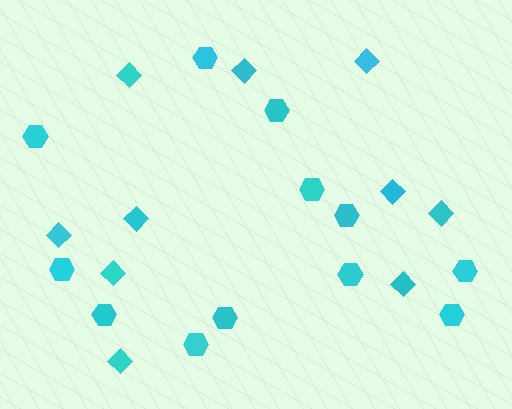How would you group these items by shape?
There are 2 groups: one group of hexagons (12) and one group of diamonds (10).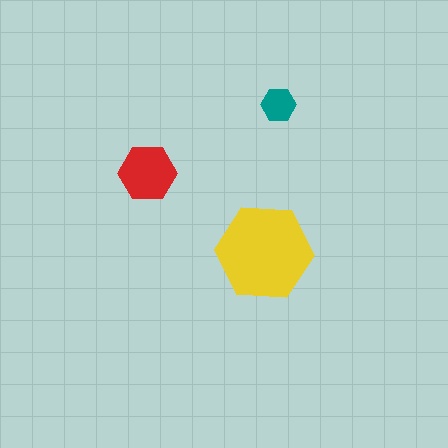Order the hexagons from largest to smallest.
the yellow one, the red one, the teal one.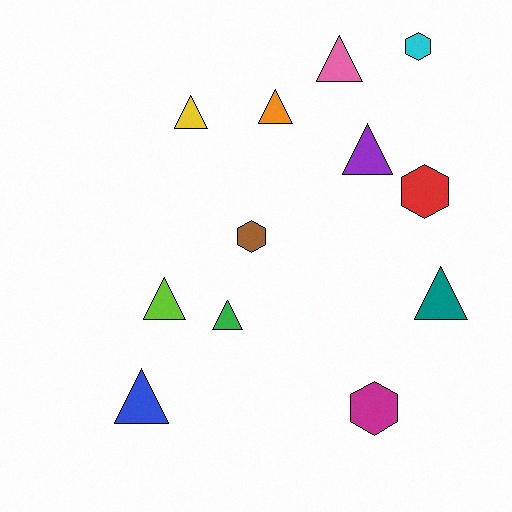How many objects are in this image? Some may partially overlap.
There are 12 objects.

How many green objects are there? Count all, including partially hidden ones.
There is 1 green object.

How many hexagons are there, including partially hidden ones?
There are 4 hexagons.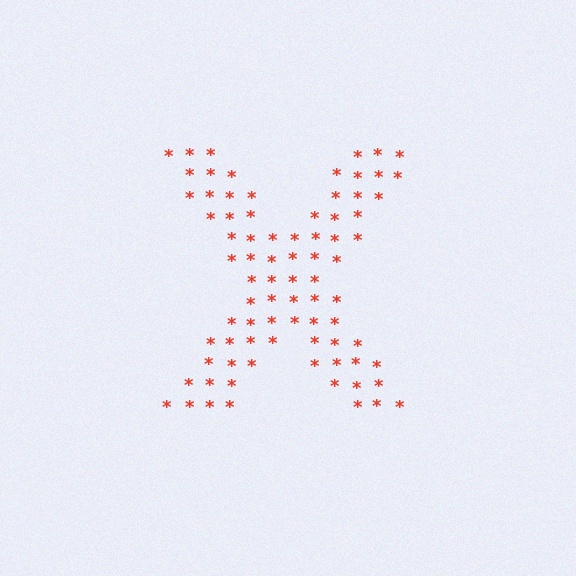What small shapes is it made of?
It is made of small asterisks.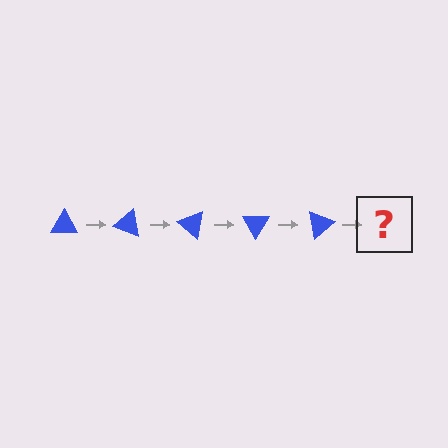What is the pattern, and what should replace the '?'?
The pattern is that the triangle rotates 20 degrees each step. The '?' should be a blue triangle rotated 100 degrees.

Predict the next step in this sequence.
The next step is a blue triangle rotated 100 degrees.